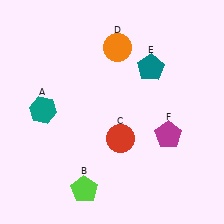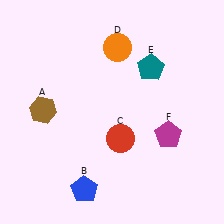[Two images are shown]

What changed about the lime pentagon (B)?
In Image 1, B is lime. In Image 2, it changed to blue.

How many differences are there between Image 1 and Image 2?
There are 2 differences between the two images.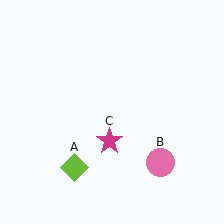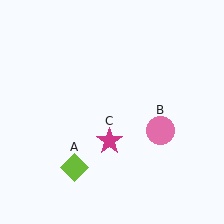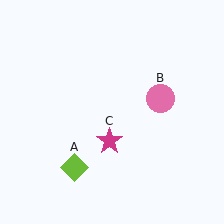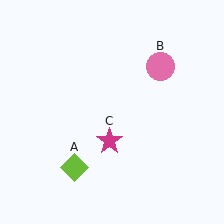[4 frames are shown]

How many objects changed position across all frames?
1 object changed position: pink circle (object B).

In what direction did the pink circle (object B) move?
The pink circle (object B) moved up.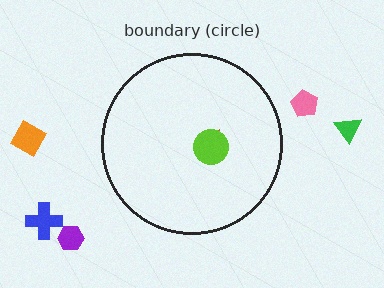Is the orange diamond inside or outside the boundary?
Outside.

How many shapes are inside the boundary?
2 inside, 5 outside.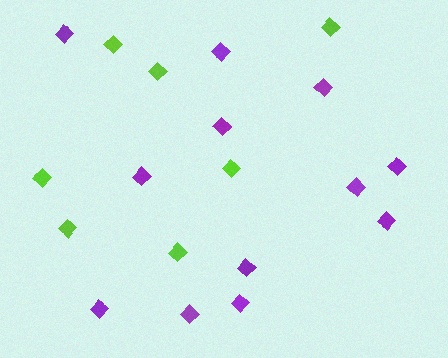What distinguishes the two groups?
There are 2 groups: one group of purple diamonds (12) and one group of lime diamonds (7).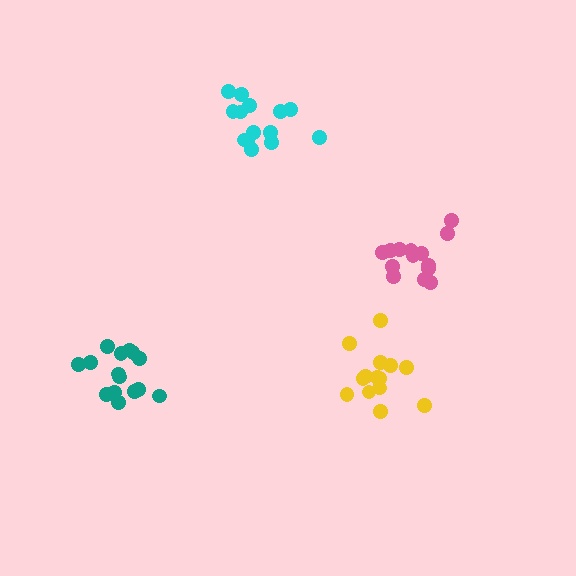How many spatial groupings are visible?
There are 4 spatial groupings.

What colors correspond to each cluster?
The clusters are colored: pink, yellow, cyan, teal.